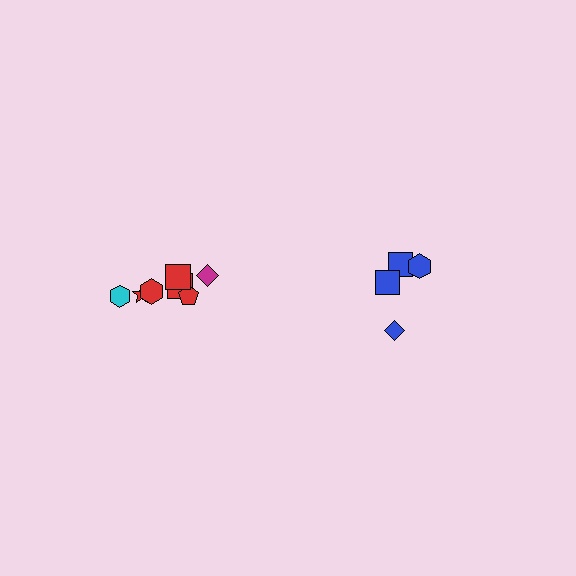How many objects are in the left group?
There are 7 objects.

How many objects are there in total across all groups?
There are 11 objects.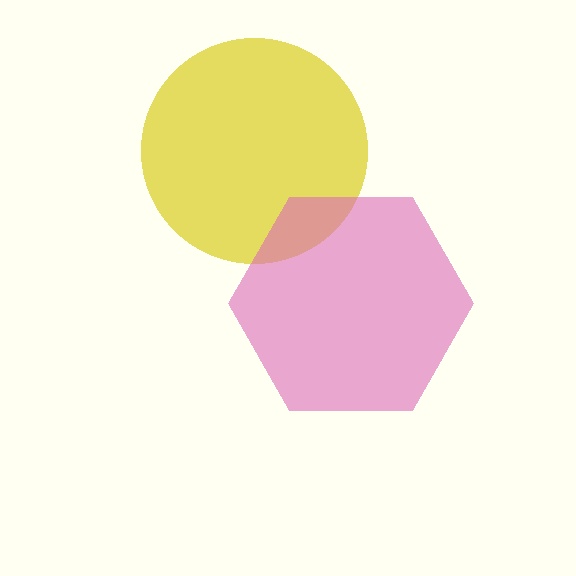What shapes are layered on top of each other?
The layered shapes are: a yellow circle, a pink hexagon.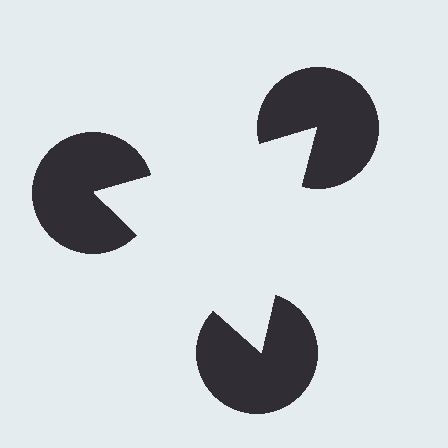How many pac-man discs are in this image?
There are 3 — one at each vertex of the illusory triangle.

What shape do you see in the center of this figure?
An illusory triangle — its edges are inferred from the aligned wedge cuts in the pac-man discs, not physically drawn.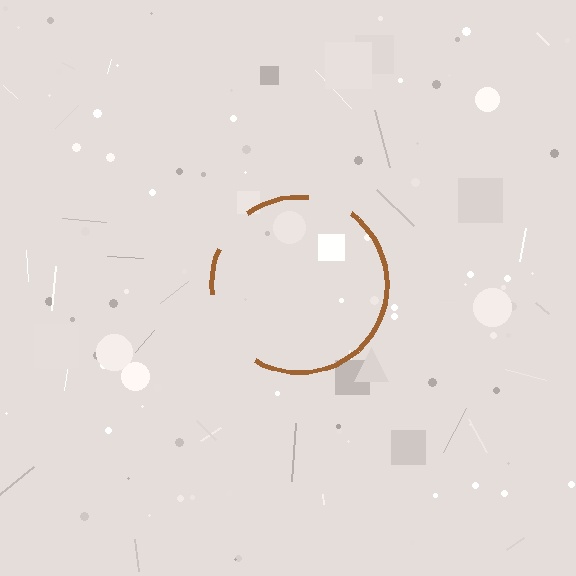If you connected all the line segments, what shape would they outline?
They would outline a circle.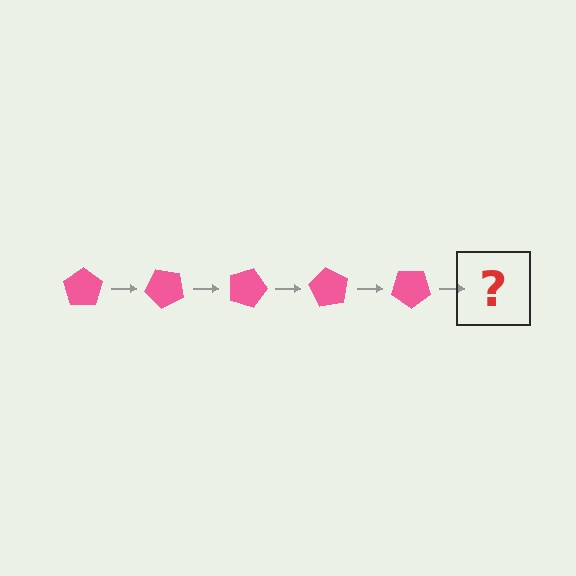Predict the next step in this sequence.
The next step is a pink pentagon rotated 225 degrees.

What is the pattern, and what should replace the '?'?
The pattern is that the pentagon rotates 45 degrees each step. The '?' should be a pink pentagon rotated 225 degrees.